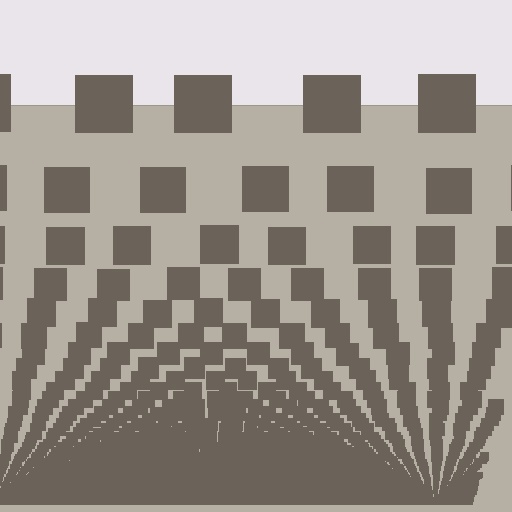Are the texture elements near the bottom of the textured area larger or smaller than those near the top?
Smaller. The gradient is inverted — elements near the bottom are smaller and denser.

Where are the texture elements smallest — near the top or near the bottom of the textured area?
Near the bottom.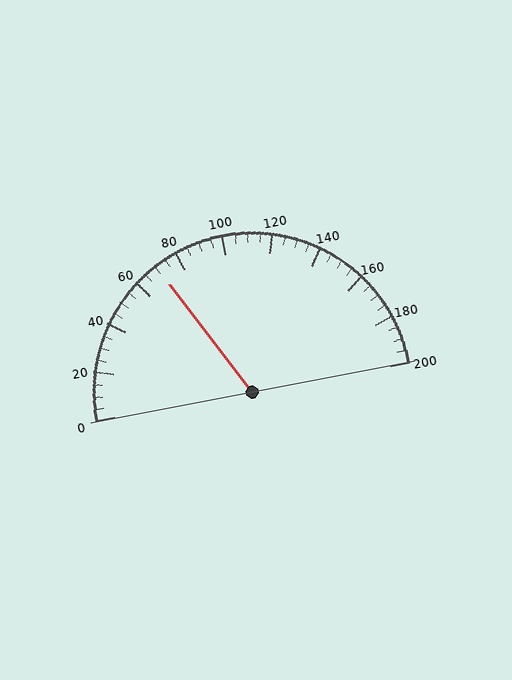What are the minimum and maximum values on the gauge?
The gauge ranges from 0 to 200.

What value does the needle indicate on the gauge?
The needle indicates approximately 70.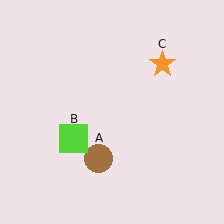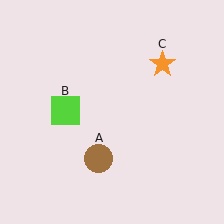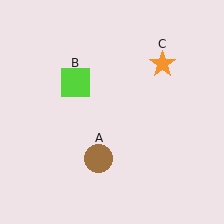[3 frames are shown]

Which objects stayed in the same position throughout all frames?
Brown circle (object A) and orange star (object C) remained stationary.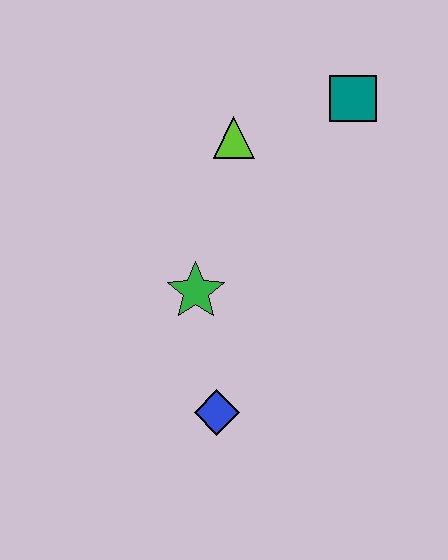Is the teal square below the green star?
No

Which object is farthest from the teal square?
The blue diamond is farthest from the teal square.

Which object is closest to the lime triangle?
The teal square is closest to the lime triangle.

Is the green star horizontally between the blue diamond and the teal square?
No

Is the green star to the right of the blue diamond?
No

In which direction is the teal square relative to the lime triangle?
The teal square is to the right of the lime triangle.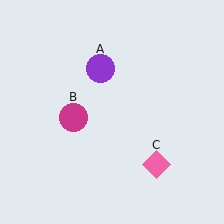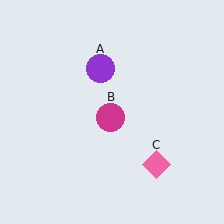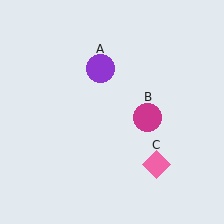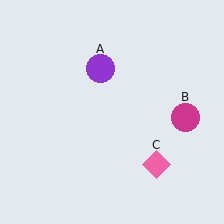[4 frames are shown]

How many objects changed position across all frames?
1 object changed position: magenta circle (object B).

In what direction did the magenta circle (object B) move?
The magenta circle (object B) moved right.